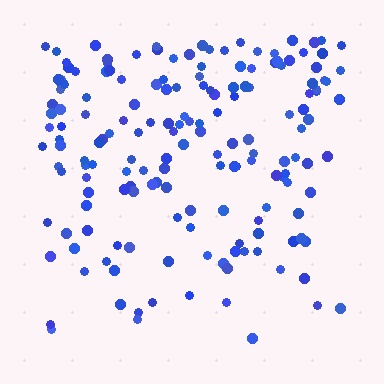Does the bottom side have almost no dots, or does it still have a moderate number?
Still a moderate number, just noticeably fewer than the top.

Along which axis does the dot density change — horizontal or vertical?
Vertical.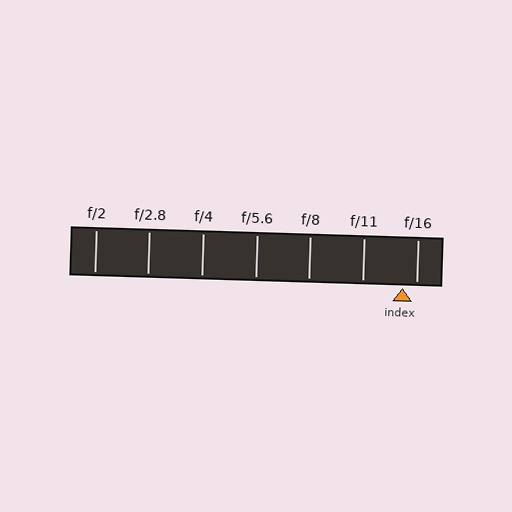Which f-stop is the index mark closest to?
The index mark is closest to f/16.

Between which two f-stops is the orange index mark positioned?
The index mark is between f/11 and f/16.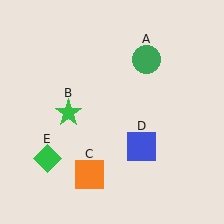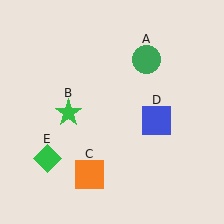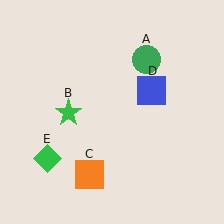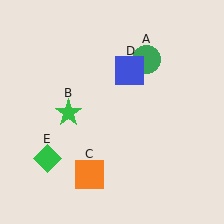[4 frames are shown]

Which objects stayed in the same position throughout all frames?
Green circle (object A) and green star (object B) and orange square (object C) and green diamond (object E) remained stationary.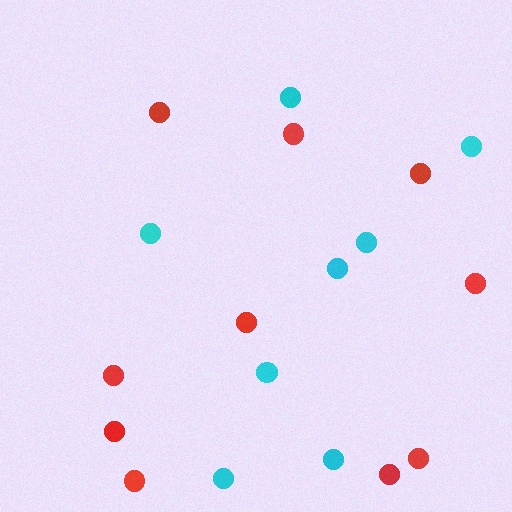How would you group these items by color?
There are 2 groups: one group of cyan circles (8) and one group of red circles (10).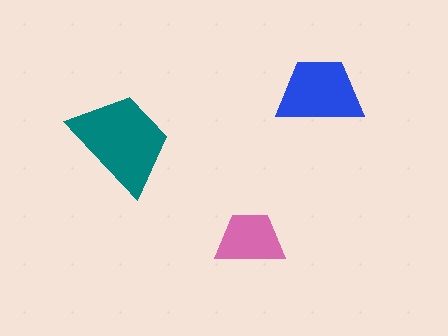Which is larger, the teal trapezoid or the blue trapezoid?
The teal one.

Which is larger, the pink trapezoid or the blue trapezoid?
The blue one.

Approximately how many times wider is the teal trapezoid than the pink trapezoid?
About 1.5 times wider.